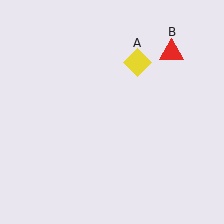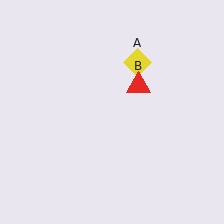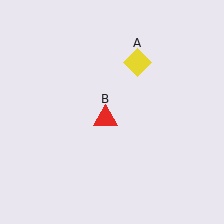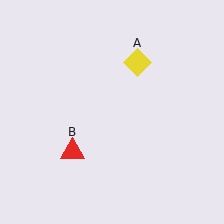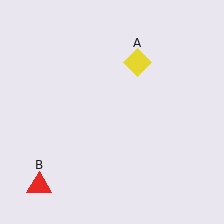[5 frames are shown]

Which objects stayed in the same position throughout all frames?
Yellow diamond (object A) remained stationary.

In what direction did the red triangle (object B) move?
The red triangle (object B) moved down and to the left.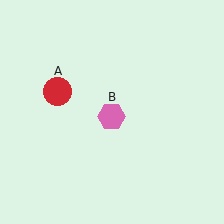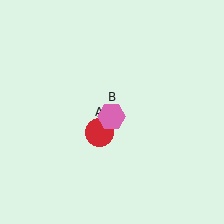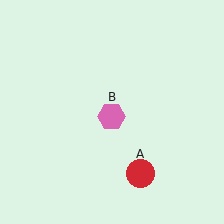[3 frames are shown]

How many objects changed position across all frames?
1 object changed position: red circle (object A).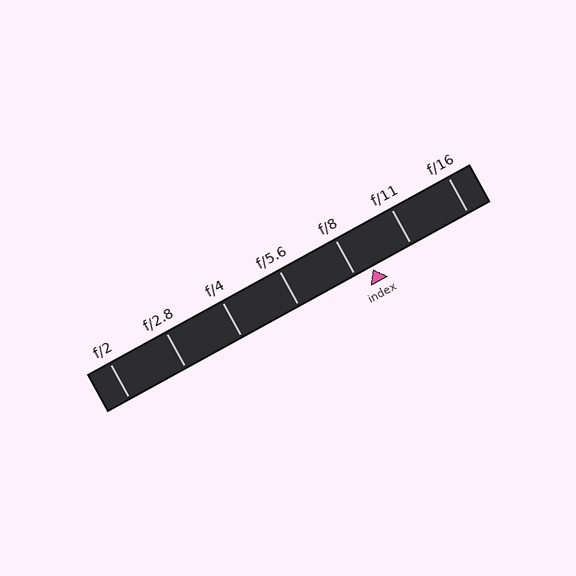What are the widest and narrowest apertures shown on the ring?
The widest aperture shown is f/2 and the narrowest is f/16.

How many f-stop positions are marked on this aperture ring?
There are 7 f-stop positions marked.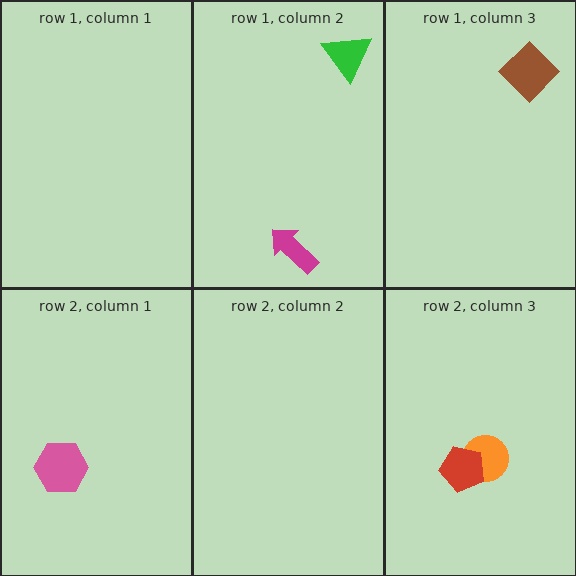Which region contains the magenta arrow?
The row 1, column 2 region.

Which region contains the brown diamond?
The row 1, column 3 region.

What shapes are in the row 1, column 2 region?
The magenta arrow, the green triangle.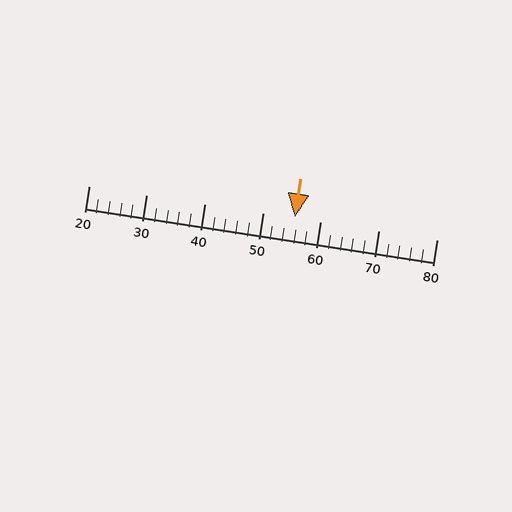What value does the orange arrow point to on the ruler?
The orange arrow points to approximately 56.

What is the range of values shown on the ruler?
The ruler shows values from 20 to 80.